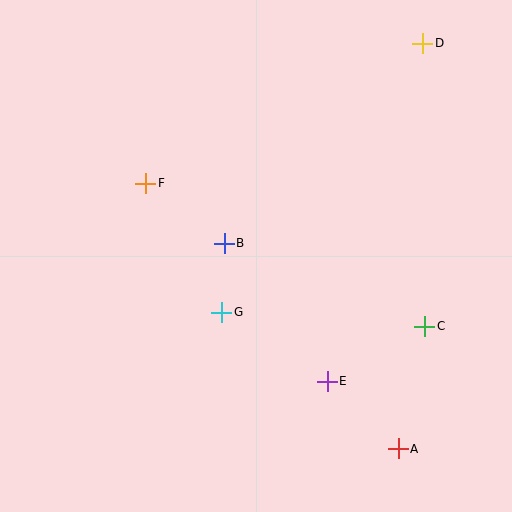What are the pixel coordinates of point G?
Point G is at (222, 312).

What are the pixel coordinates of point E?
Point E is at (327, 381).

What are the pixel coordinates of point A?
Point A is at (398, 449).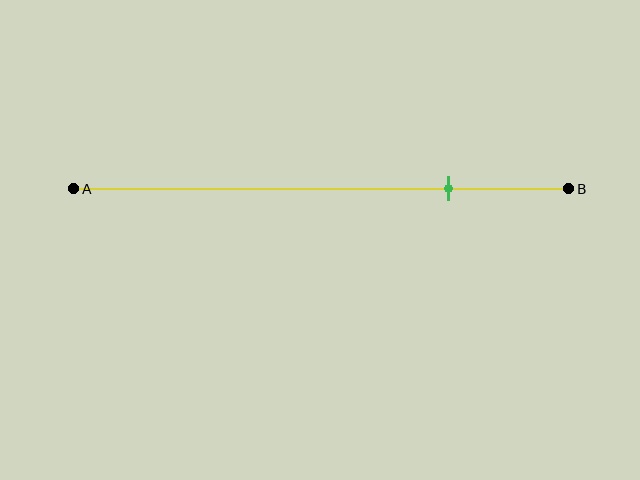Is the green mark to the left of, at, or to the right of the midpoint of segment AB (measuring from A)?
The green mark is to the right of the midpoint of segment AB.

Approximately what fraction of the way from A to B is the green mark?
The green mark is approximately 75% of the way from A to B.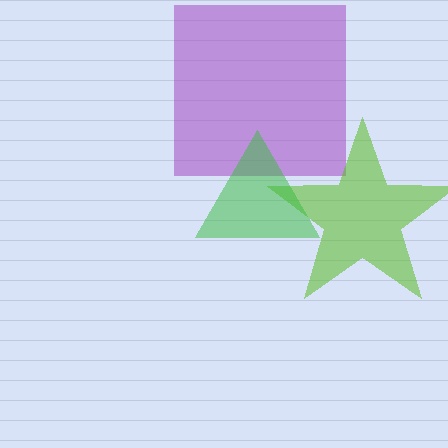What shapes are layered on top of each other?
The layered shapes are: a purple square, a lime star, a green triangle.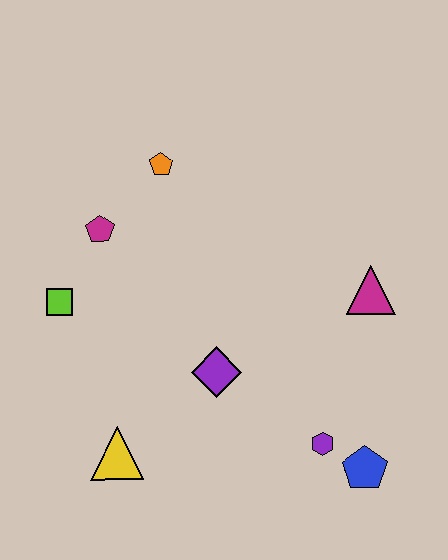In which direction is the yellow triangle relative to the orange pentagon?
The yellow triangle is below the orange pentagon.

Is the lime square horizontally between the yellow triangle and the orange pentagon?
No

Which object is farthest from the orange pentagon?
The blue pentagon is farthest from the orange pentagon.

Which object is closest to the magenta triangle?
The purple hexagon is closest to the magenta triangle.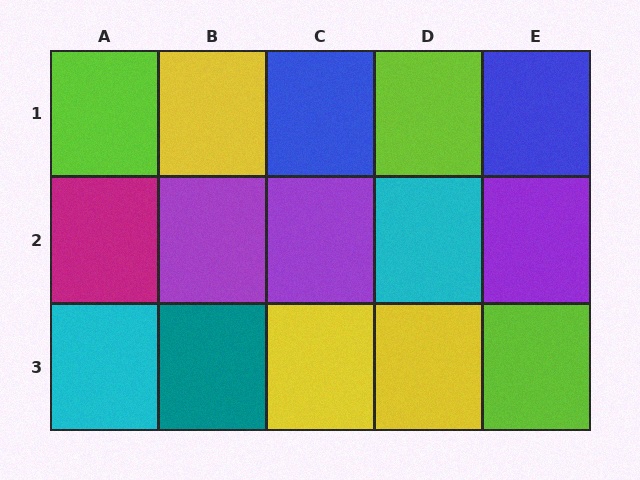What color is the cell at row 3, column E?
Lime.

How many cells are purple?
3 cells are purple.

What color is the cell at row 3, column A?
Cyan.